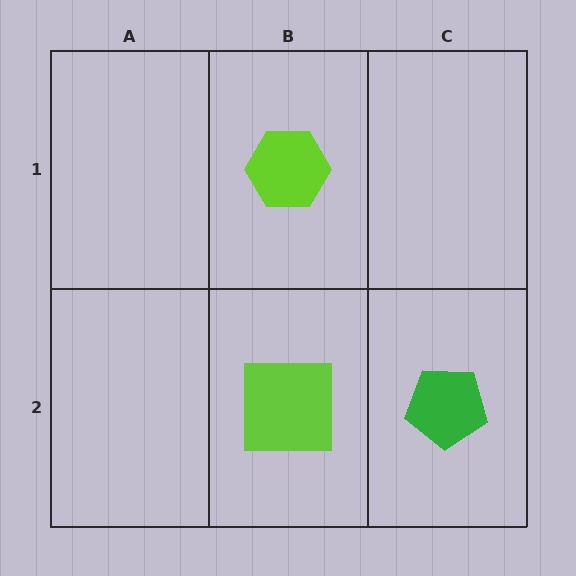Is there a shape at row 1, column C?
No, that cell is empty.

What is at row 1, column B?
A lime hexagon.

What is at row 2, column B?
A lime square.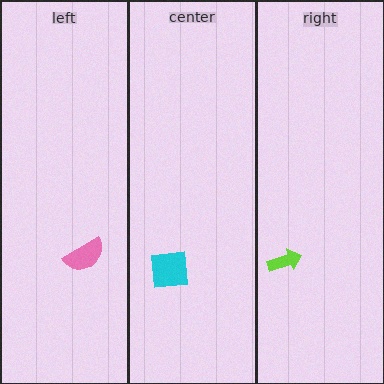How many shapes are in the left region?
1.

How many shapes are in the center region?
1.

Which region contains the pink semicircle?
The left region.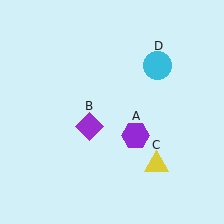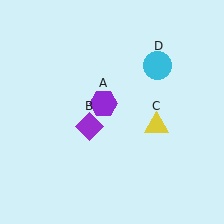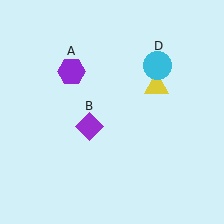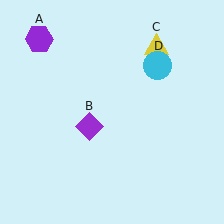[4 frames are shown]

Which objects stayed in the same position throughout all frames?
Purple diamond (object B) and cyan circle (object D) remained stationary.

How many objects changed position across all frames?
2 objects changed position: purple hexagon (object A), yellow triangle (object C).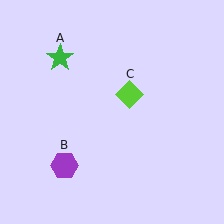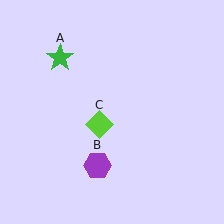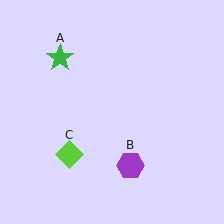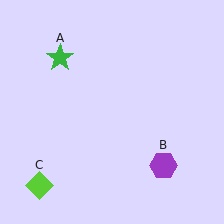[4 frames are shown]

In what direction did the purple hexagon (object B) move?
The purple hexagon (object B) moved right.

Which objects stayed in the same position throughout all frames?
Green star (object A) remained stationary.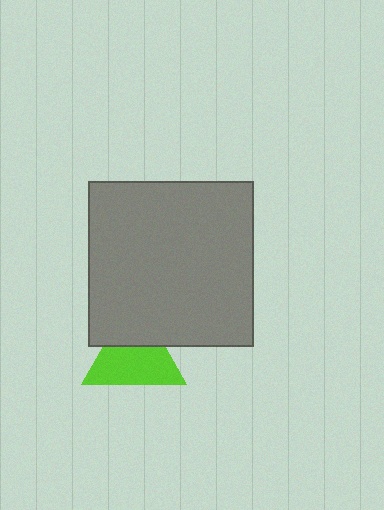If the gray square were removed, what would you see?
You would see the complete lime triangle.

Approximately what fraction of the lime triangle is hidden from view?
Roughly 35% of the lime triangle is hidden behind the gray square.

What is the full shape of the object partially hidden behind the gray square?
The partially hidden object is a lime triangle.